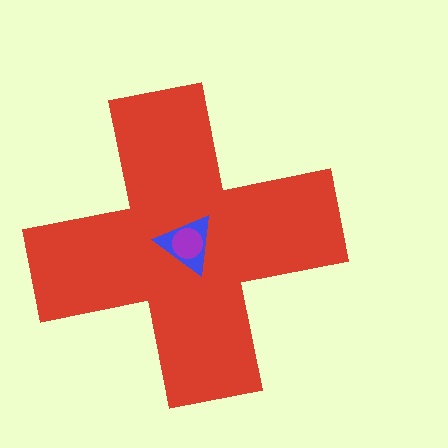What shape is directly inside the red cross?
The blue triangle.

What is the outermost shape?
The red cross.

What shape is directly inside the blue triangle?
The purple circle.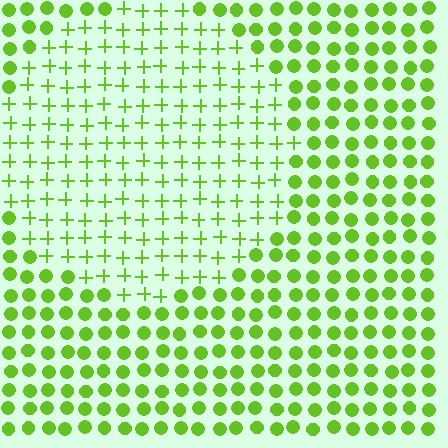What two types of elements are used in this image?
The image uses plus signs inside the circle region and circles outside it.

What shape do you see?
I see a circle.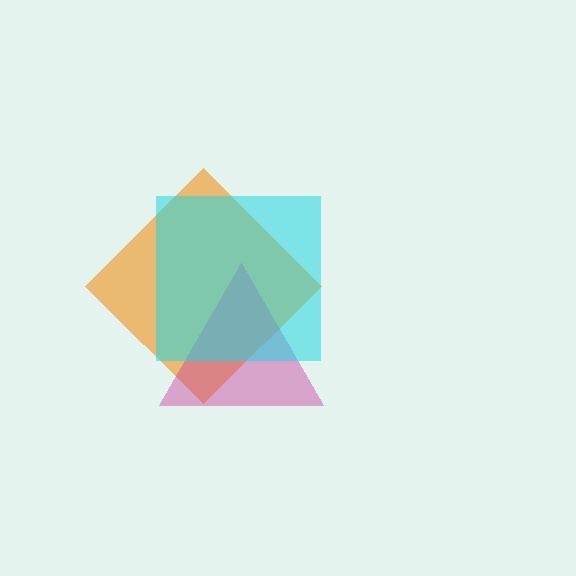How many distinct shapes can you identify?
There are 3 distinct shapes: an orange diamond, a magenta triangle, a cyan square.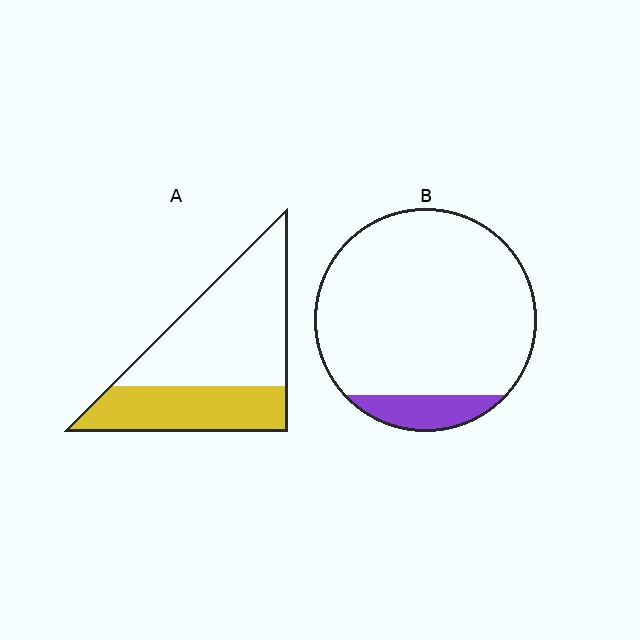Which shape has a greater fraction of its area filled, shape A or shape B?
Shape A.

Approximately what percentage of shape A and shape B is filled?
A is approximately 35% and B is approximately 10%.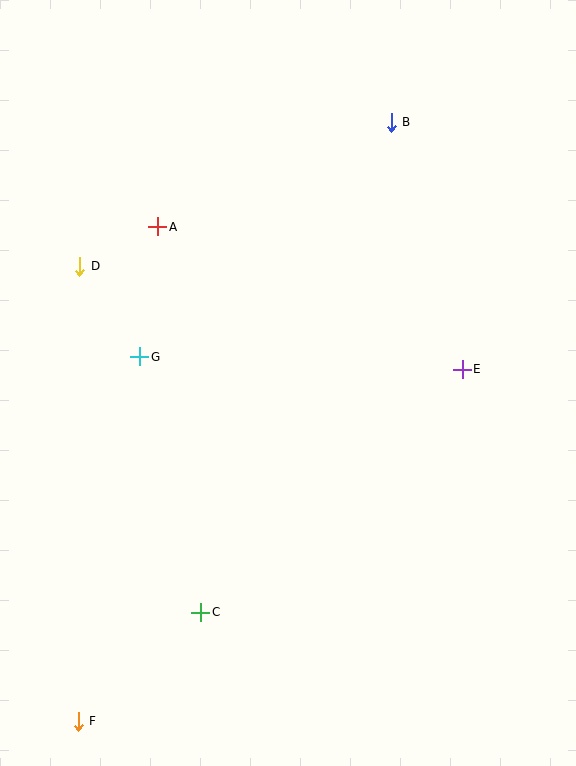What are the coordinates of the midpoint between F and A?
The midpoint between F and A is at (118, 474).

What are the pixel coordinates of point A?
Point A is at (158, 227).